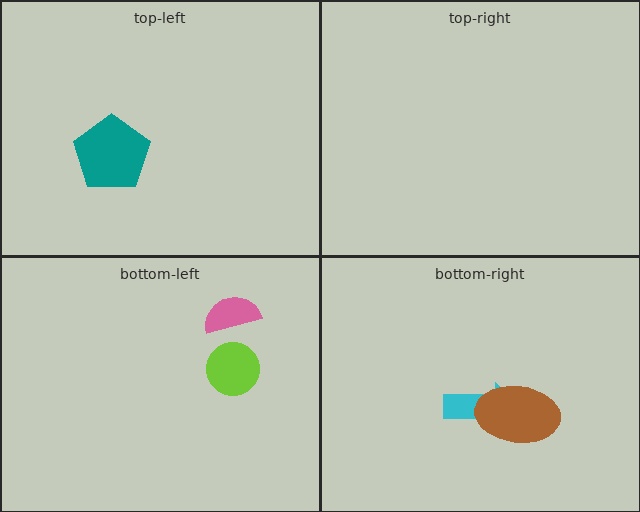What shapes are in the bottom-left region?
The lime circle, the pink semicircle.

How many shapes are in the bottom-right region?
2.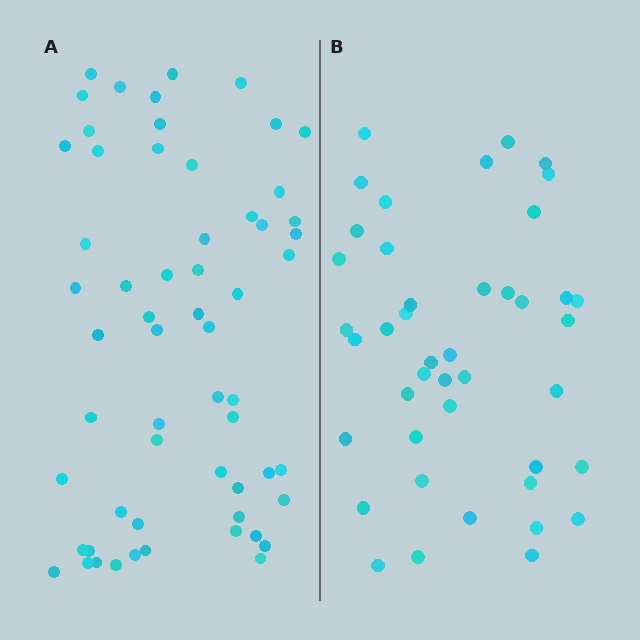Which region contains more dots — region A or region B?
Region A (the left region) has more dots.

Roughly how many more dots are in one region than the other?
Region A has approximately 15 more dots than region B.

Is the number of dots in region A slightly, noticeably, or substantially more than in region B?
Region A has noticeably more, but not dramatically so. The ratio is roughly 1.4 to 1.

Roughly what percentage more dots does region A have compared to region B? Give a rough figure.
About 35% more.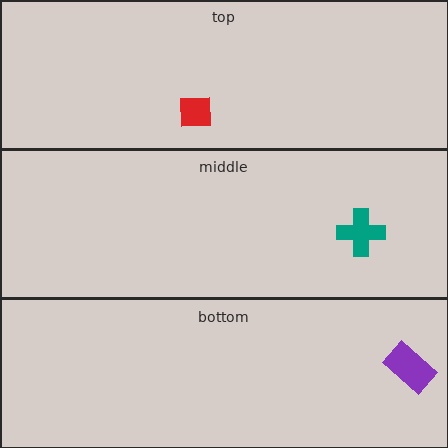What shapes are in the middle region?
The teal cross.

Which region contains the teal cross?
The middle region.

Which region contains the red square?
The top region.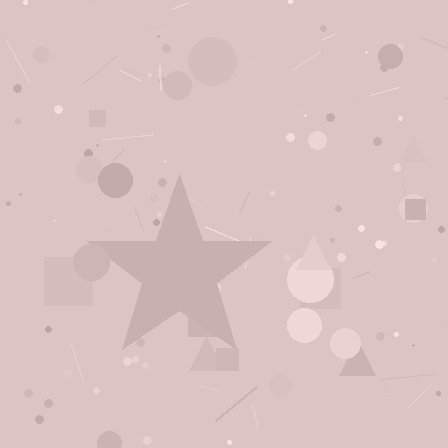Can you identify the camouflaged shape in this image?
The camouflaged shape is a star.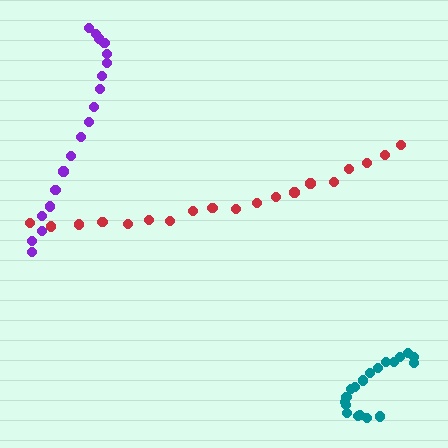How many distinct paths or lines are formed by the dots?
There are 3 distinct paths.